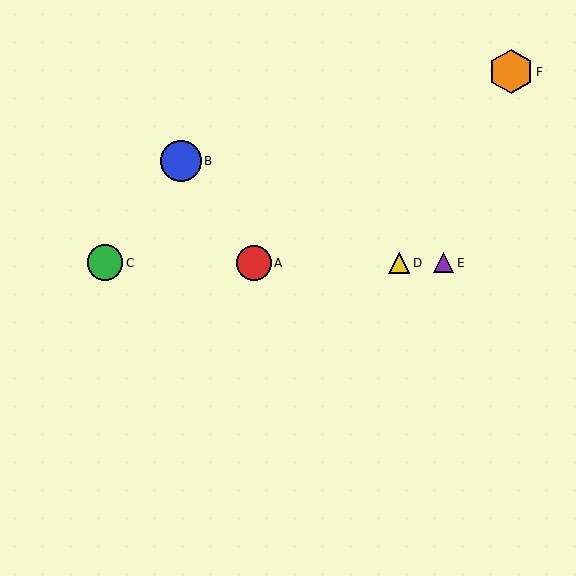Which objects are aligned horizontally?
Objects A, C, D, E are aligned horizontally.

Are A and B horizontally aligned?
No, A is at y≈263 and B is at y≈161.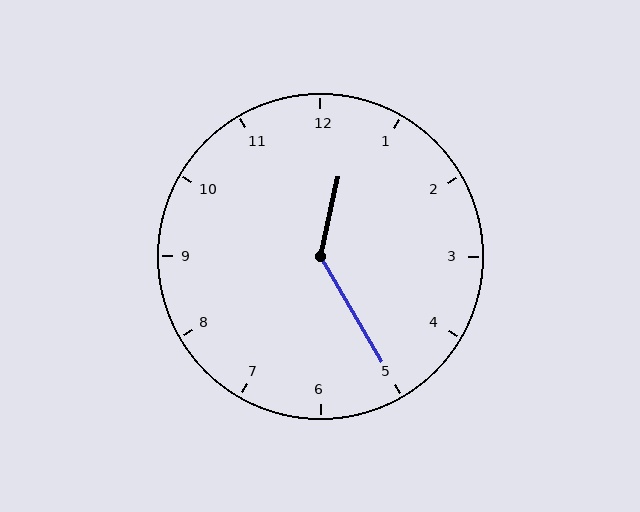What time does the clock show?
12:25.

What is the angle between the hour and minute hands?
Approximately 138 degrees.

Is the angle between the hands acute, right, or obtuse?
It is obtuse.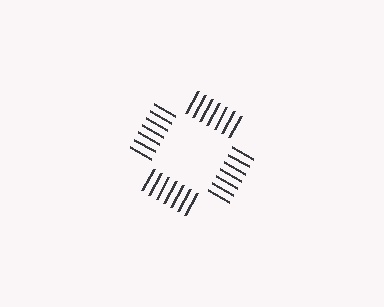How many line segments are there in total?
28 — 7 along each of the 4 edges.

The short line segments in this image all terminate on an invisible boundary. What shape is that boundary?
An illusory square — the line segments terminate on its edges but no continuous stroke is drawn.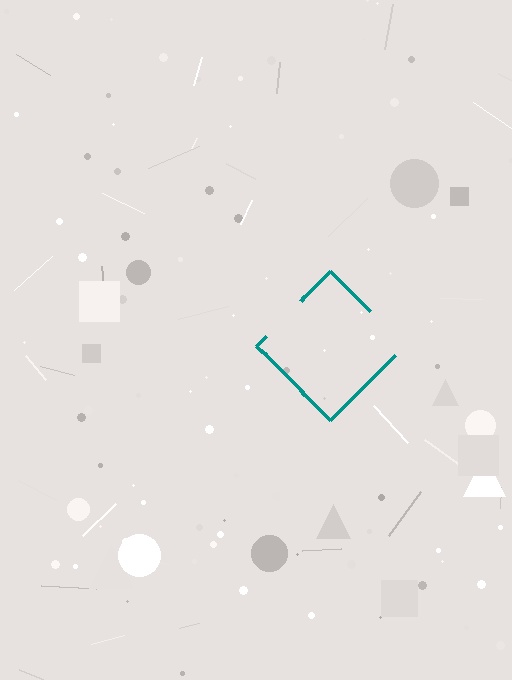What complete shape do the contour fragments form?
The contour fragments form a diamond.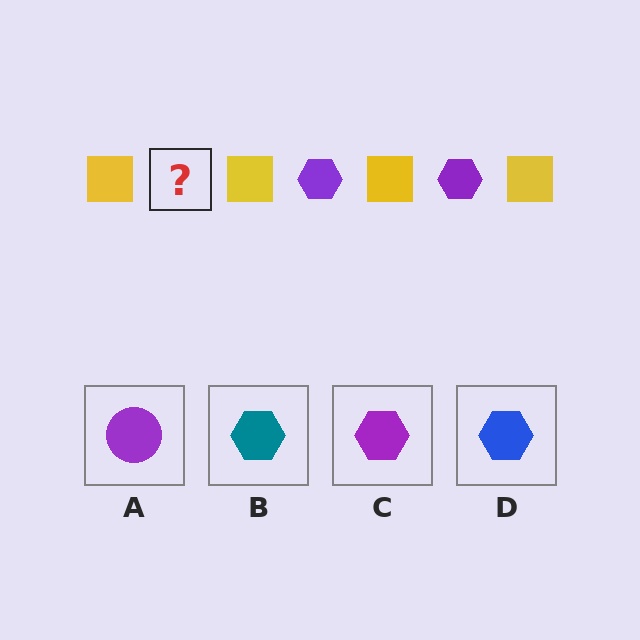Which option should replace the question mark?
Option C.